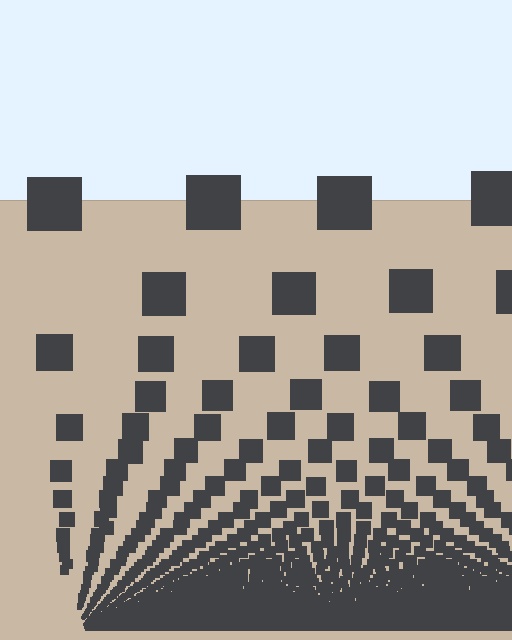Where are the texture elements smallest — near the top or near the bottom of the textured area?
Near the bottom.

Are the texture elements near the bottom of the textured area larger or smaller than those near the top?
Smaller. The gradient is inverted — elements near the bottom are smaller and denser.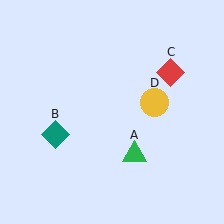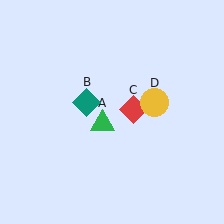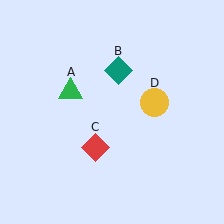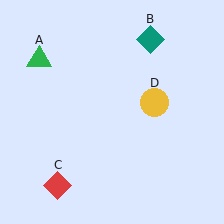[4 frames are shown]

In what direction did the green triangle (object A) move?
The green triangle (object A) moved up and to the left.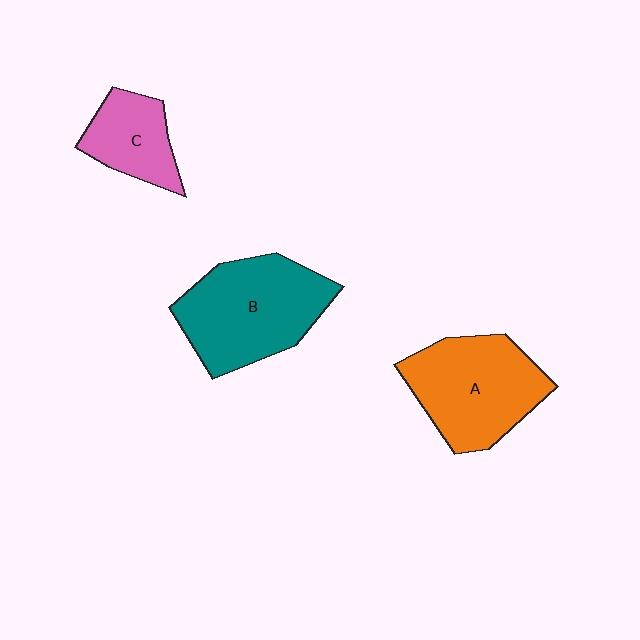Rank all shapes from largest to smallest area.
From largest to smallest: B (teal), A (orange), C (pink).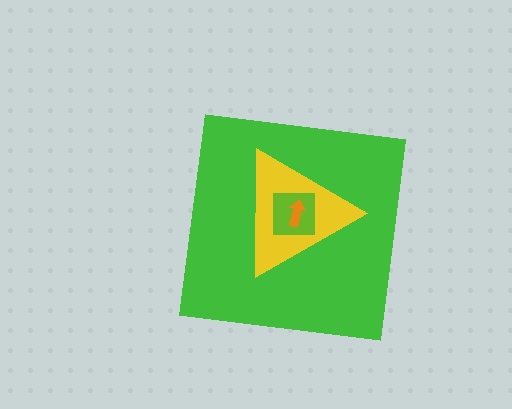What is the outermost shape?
The green square.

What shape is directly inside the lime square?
The orange arrow.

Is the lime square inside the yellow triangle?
Yes.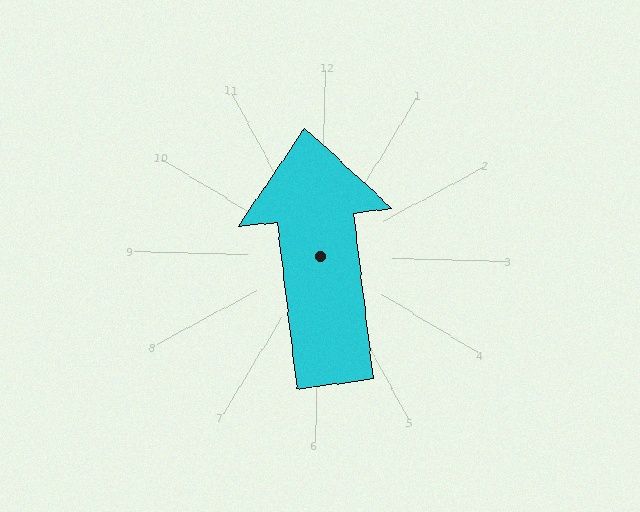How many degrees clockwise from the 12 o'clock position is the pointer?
Approximately 352 degrees.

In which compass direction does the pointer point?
North.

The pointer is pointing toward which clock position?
Roughly 12 o'clock.